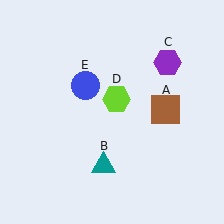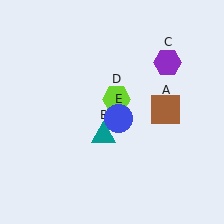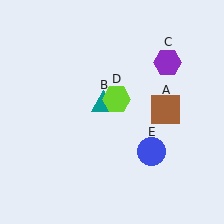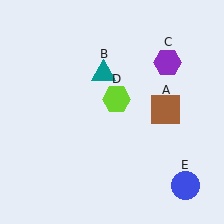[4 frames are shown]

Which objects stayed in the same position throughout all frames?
Brown square (object A) and purple hexagon (object C) and lime hexagon (object D) remained stationary.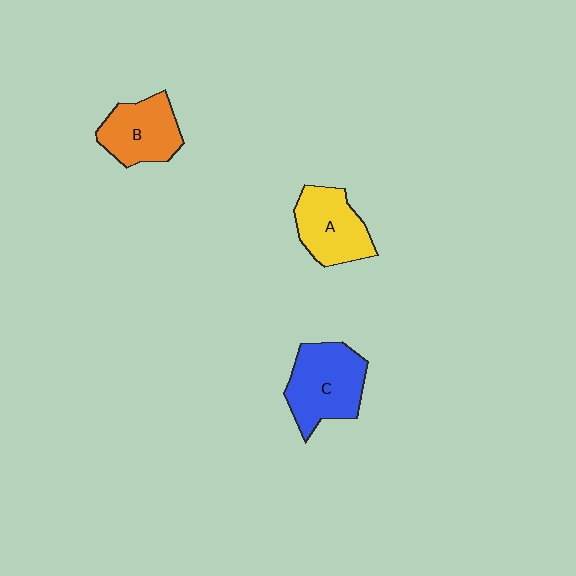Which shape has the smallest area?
Shape B (orange).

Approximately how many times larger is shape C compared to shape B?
Approximately 1.3 times.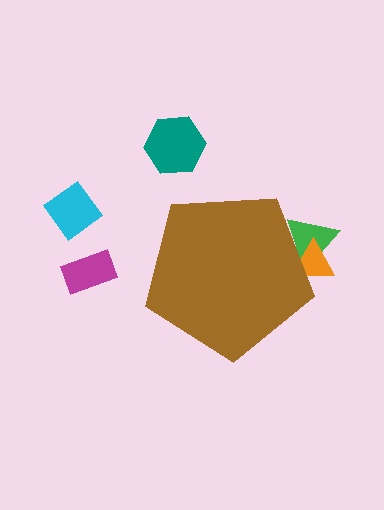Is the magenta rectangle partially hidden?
No, the magenta rectangle is fully visible.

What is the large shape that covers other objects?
A brown pentagon.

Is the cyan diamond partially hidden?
No, the cyan diamond is fully visible.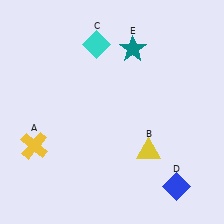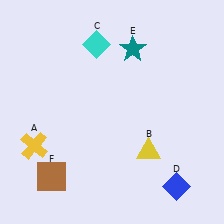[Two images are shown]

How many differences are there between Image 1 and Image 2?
There is 1 difference between the two images.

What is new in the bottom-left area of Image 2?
A brown square (F) was added in the bottom-left area of Image 2.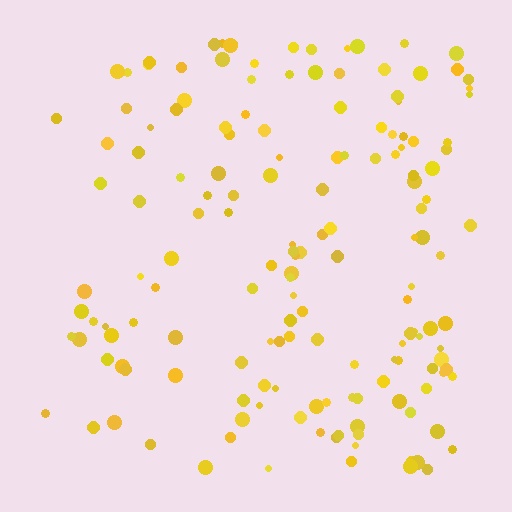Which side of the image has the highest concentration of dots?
The right.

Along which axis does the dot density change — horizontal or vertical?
Horizontal.